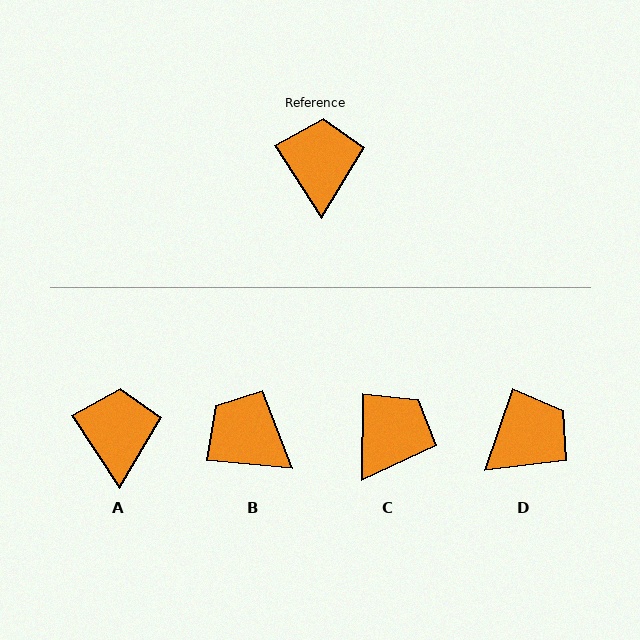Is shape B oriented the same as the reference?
No, it is off by about 52 degrees.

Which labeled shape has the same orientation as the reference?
A.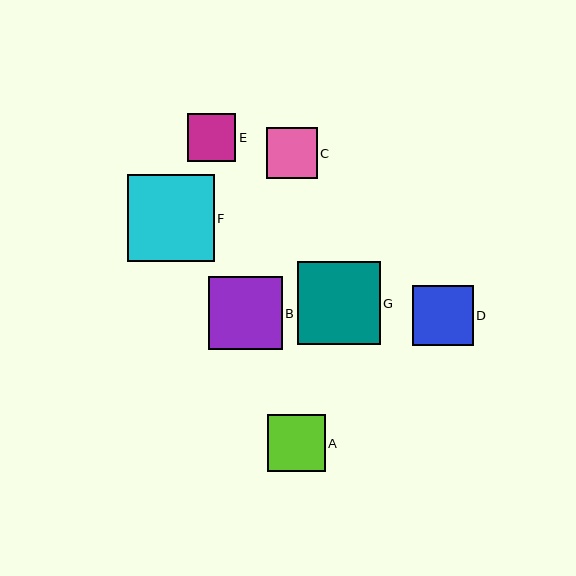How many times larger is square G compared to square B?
Square G is approximately 1.1 times the size of square B.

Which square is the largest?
Square F is the largest with a size of approximately 87 pixels.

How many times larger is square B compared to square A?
Square B is approximately 1.3 times the size of square A.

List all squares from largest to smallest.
From largest to smallest: F, G, B, D, A, C, E.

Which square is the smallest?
Square E is the smallest with a size of approximately 48 pixels.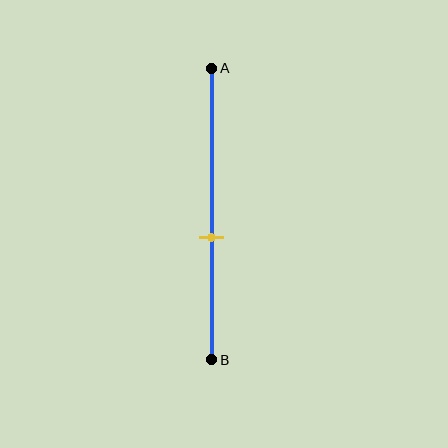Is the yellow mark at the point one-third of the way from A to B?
No, the mark is at about 60% from A, not at the 33% one-third point.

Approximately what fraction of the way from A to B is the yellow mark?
The yellow mark is approximately 60% of the way from A to B.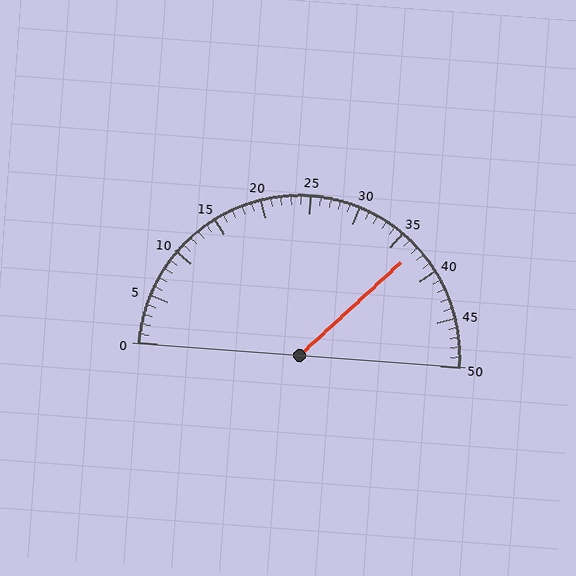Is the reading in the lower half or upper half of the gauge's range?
The reading is in the upper half of the range (0 to 50).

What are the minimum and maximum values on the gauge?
The gauge ranges from 0 to 50.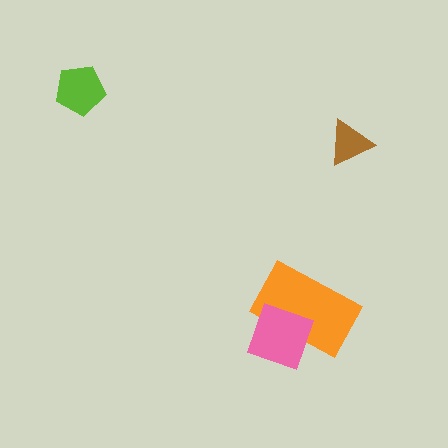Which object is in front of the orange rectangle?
The pink diamond is in front of the orange rectangle.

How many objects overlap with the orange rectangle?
1 object overlaps with the orange rectangle.